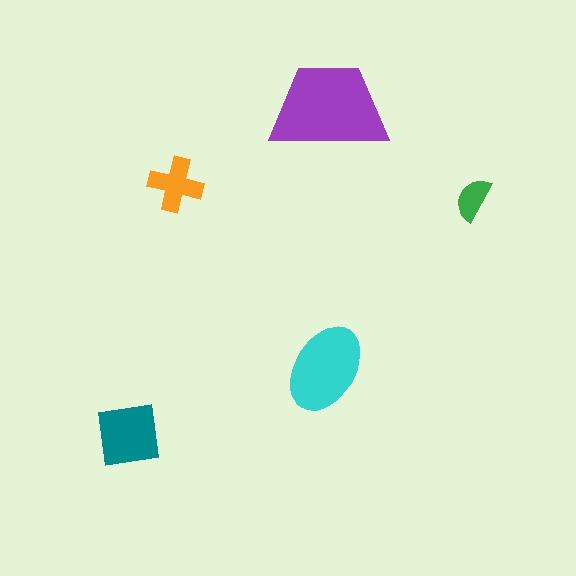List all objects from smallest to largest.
The green semicircle, the orange cross, the teal square, the cyan ellipse, the purple trapezoid.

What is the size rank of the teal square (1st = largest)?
3rd.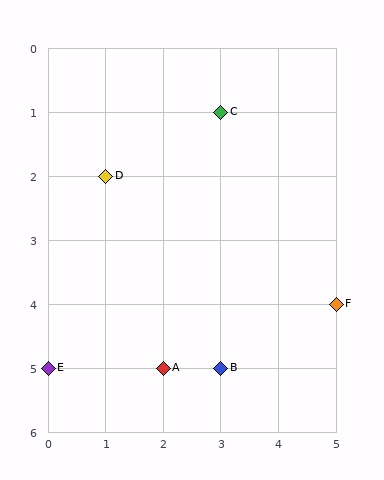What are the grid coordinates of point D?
Point D is at grid coordinates (1, 2).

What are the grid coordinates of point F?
Point F is at grid coordinates (5, 4).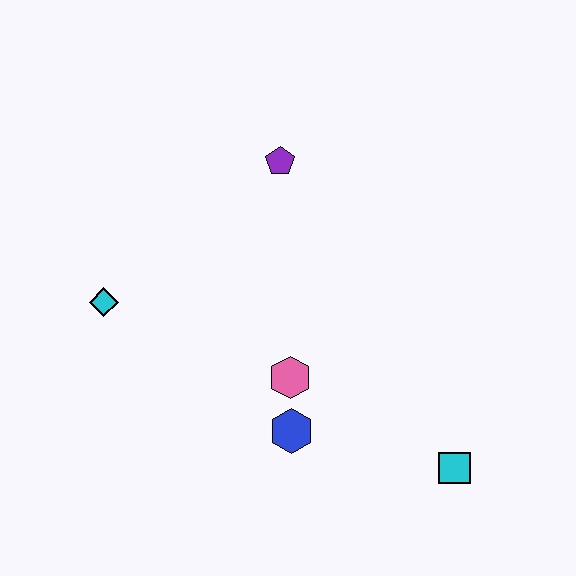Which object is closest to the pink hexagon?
The blue hexagon is closest to the pink hexagon.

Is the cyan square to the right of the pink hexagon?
Yes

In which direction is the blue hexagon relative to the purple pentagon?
The blue hexagon is below the purple pentagon.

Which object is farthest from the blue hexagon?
The purple pentagon is farthest from the blue hexagon.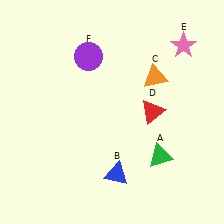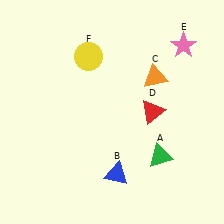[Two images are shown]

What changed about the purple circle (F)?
In Image 1, F is purple. In Image 2, it changed to yellow.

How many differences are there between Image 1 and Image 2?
There is 1 difference between the two images.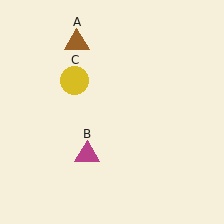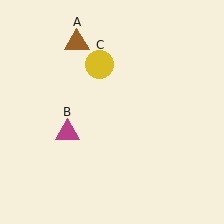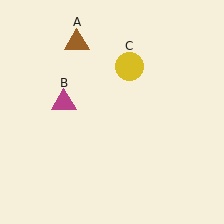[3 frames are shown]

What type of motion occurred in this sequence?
The magenta triangle (object B), yellow circle (object C) rotated clockwise around the center of the scene.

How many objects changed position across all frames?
2 objects changed position: magenta triangle (object B), yellow circle (object C).